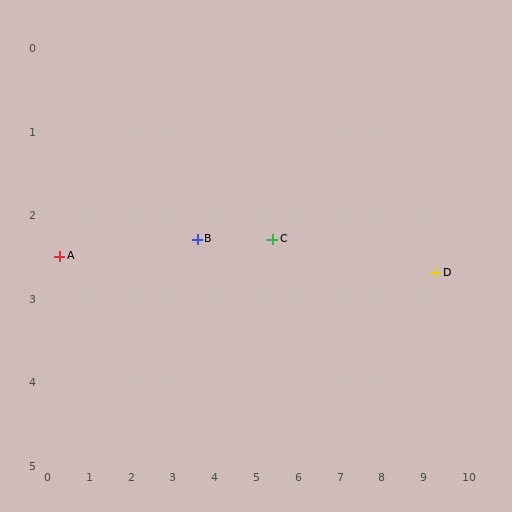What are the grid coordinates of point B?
Point B is at approximately (3.6, 2.3).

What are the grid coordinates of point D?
Point D is at approximately (9.3, 2.7).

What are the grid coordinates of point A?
Point A is at approximately (0.3, 2.5).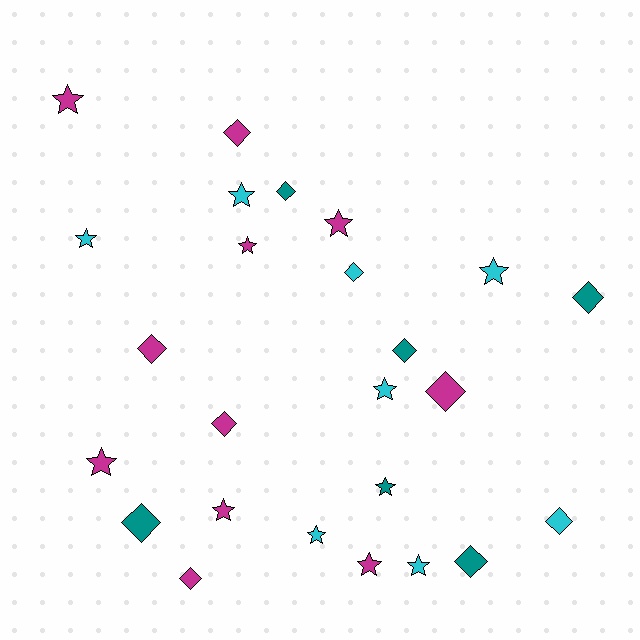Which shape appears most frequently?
Star, with 13 objects.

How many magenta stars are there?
There are 6 magenta stars.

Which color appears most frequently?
Magenta, with 11 objects.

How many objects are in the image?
There are 25 objects.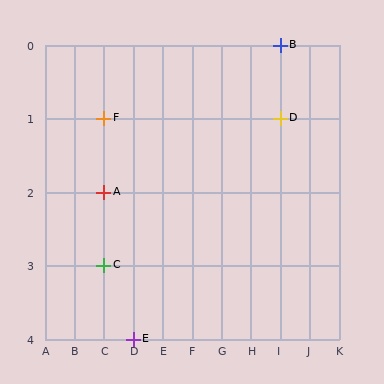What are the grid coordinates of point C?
Point C is at grid coordinates (C, 3).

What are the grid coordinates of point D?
Point D is at grid coordinates (I, 1).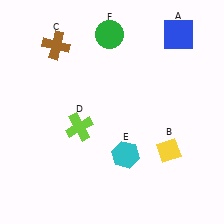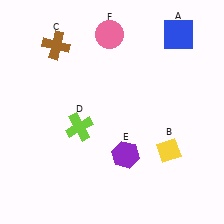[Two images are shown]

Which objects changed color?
E changed from cyan to purple. F changed from green to pink.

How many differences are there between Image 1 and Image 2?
There are 2 differences between the two images.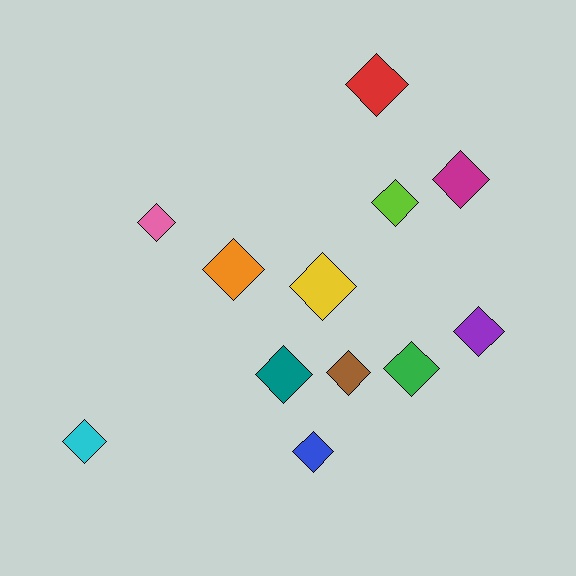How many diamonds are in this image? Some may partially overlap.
There are 12 diamonds.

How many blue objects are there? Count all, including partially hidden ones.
There is 1 blue object.